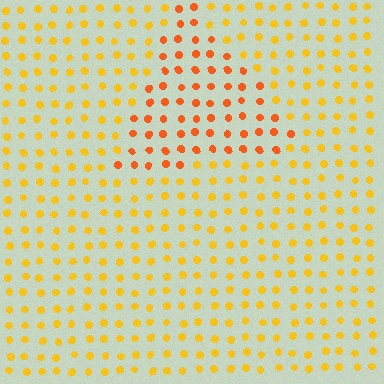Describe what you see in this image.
The image is filled with small yellow elements in a uniform arrangement. A triangle-shaped region is visible where the elements are tinted to a slightly different hue, forming a subtle color boundary.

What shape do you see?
I see a triangle.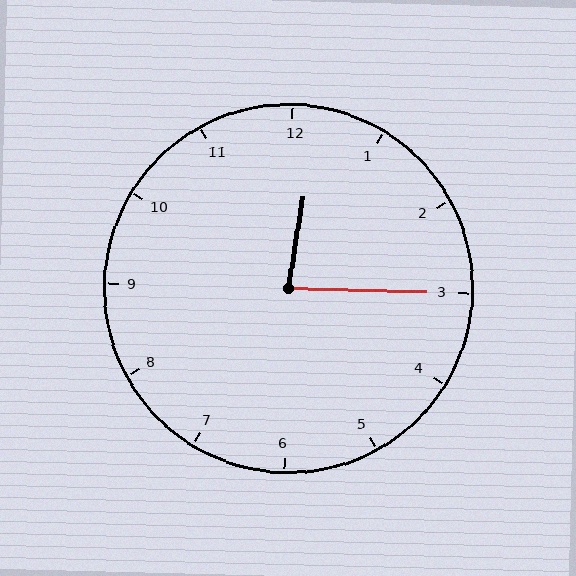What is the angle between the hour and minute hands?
Approximately 82 degrees.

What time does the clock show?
12:15.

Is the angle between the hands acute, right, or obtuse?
It is acute.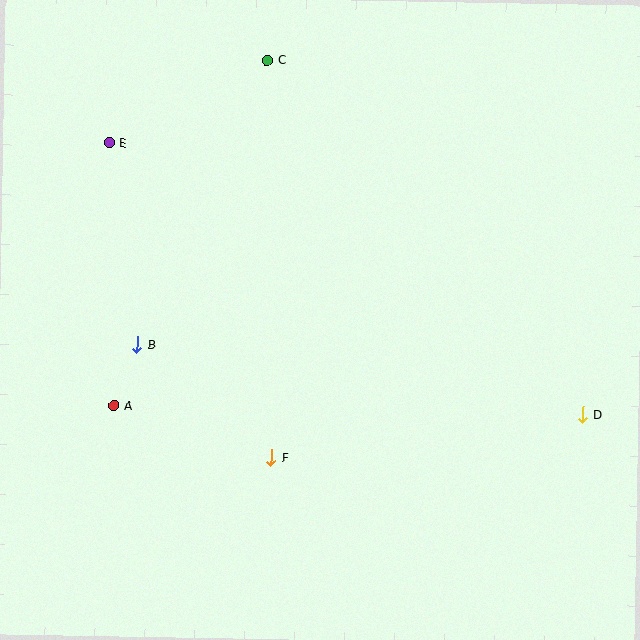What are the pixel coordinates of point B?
Point B is at (137, 345).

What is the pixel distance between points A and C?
The distance between A and C is 378 pixels.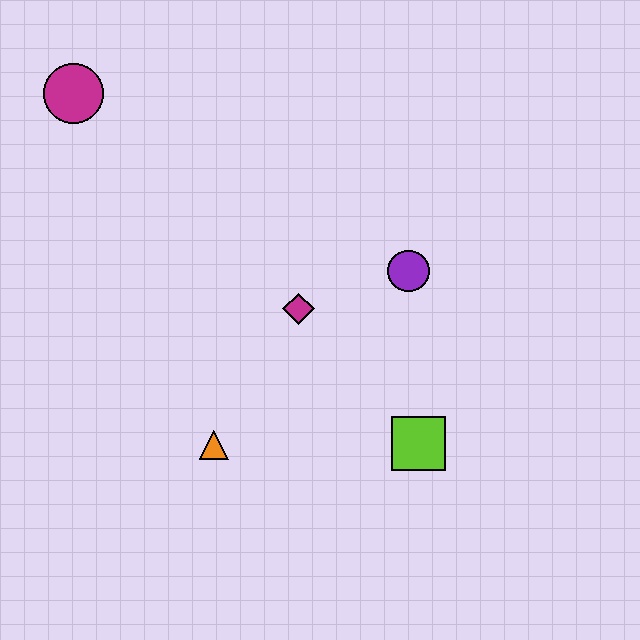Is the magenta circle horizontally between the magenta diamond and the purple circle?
No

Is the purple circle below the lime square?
No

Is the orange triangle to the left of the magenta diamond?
Yes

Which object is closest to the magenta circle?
The magenta diamond is closest to the magenta circle.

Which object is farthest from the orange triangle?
The magenta circle is farthest from the orange triangle.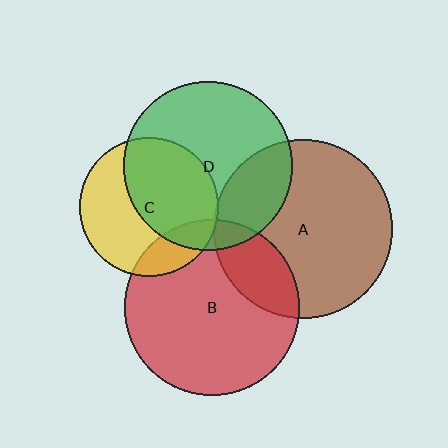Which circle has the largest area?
Circle A (brown).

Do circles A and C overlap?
Yes.